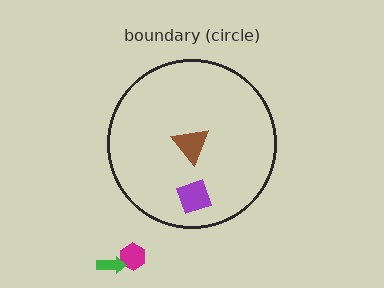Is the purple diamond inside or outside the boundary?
Inside.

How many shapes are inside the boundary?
2 inside, 2 outside.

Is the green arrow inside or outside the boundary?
Outside.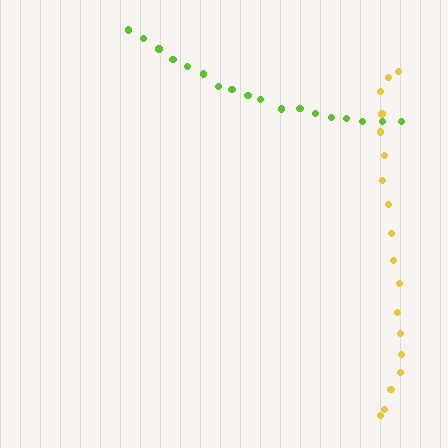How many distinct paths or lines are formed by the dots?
There are 2 distinct paths.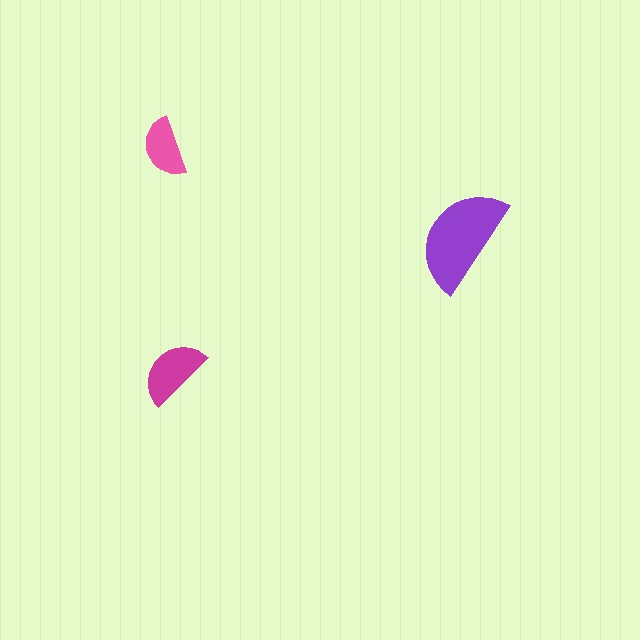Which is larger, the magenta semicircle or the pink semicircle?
The magenta one.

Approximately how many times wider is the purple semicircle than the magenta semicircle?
About 1.5 times wider.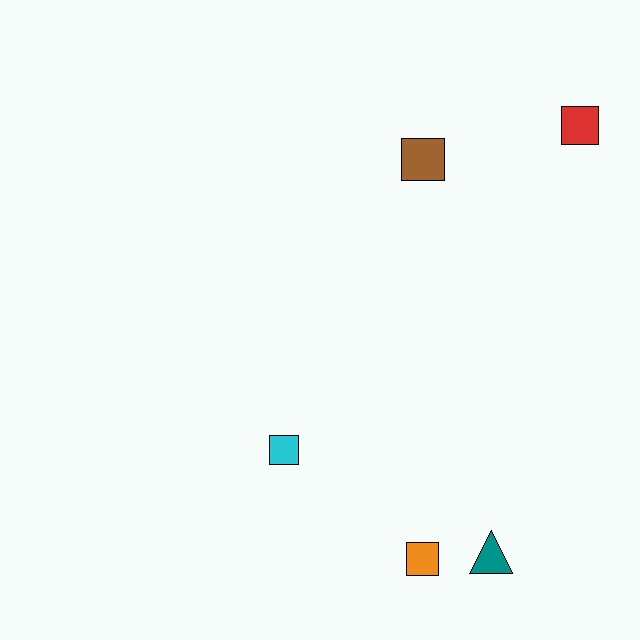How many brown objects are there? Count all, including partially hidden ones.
There is 1 brown object.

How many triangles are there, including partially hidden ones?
There is 1 triangle.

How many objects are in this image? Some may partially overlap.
There are 5 objects.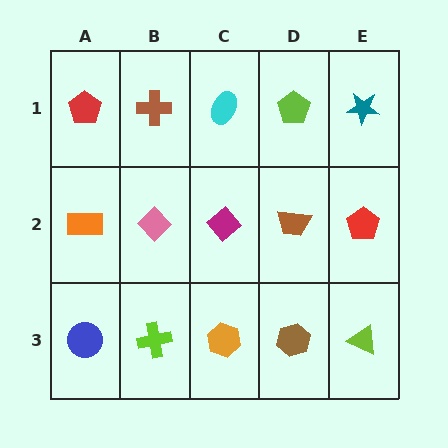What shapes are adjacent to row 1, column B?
A pink diamond (row 2, column B), a red pentagon (row 1, column A), a cyan ellipse (row 1, column C).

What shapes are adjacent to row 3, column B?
A pink diamond (row 2, column B), a blue circle (row 3, column A), an orange hexagon (row 3, column C).